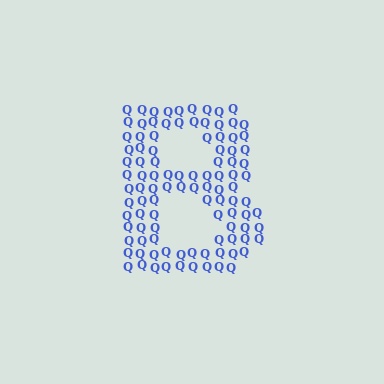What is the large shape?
The large shape is the letter B.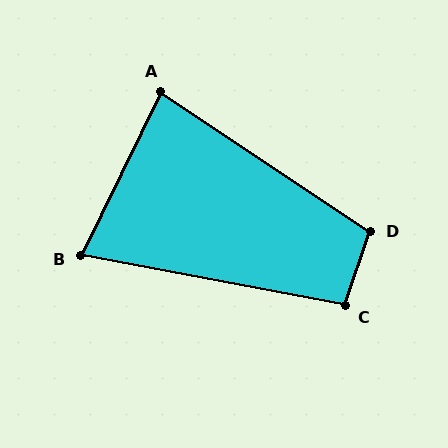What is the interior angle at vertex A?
Approximately 82 degrees (acute).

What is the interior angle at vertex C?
Approximately 98 degrees (obtuse).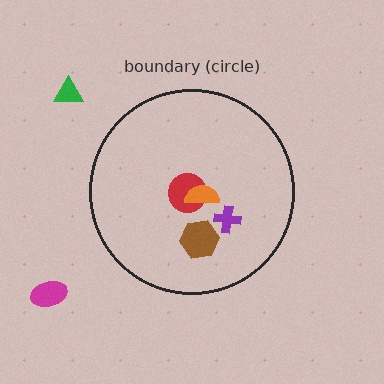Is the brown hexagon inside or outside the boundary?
Inside.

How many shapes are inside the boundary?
4 inside, 2 outside.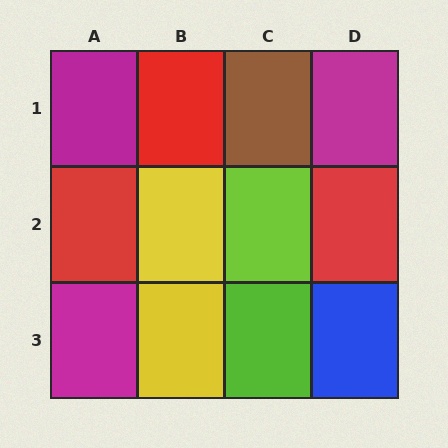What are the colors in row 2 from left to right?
Red, yellow, lime, red.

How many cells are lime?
2 cells are lime.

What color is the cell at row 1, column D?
Magenta.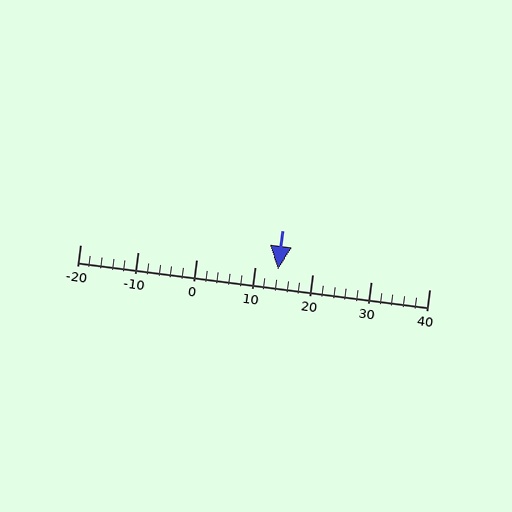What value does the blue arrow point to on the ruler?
The blue arrow points to approximately 14.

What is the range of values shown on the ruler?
The ruler shows values from -20 to 40.